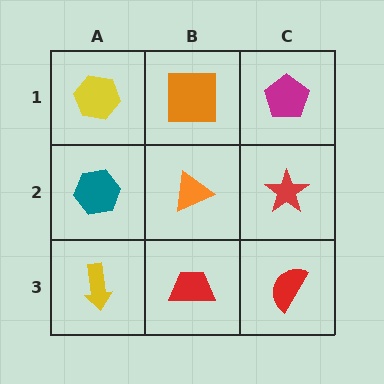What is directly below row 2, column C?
A red semicircle.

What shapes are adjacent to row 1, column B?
An orange triangle (row 2, column B), a yellow hexagon (row 1, column A), a magenta pentagon (row 1, column C).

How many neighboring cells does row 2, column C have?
3.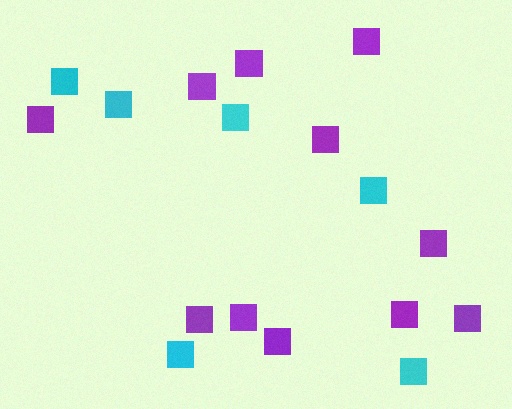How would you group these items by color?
There are 2 groups: one group of purple squares (11) and one group of cyan squares (6).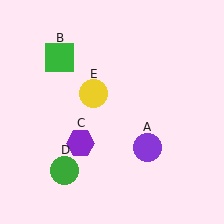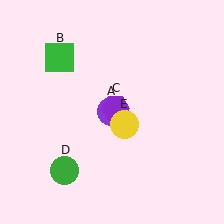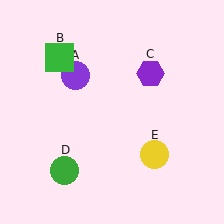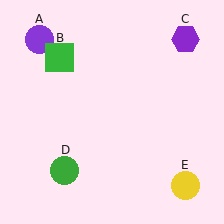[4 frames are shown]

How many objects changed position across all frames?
3 objects changed position: purple circle (object A), purple hexagon (object C), yellow circle (object E).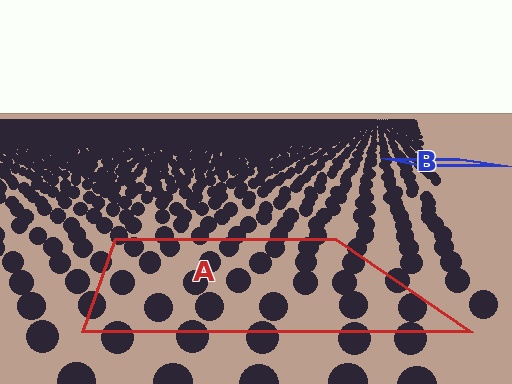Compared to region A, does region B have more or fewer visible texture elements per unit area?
Region B has more texture elements per unit area — they are packed more densely because it is farther away.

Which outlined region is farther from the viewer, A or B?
Region B is farther from the viewer — the texture elements inside it appear smaller and more densely packed.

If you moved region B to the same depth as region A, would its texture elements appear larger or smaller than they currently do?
They would appear larger. At a closer depth, the same texture elements are projected at a bigger on-screen size.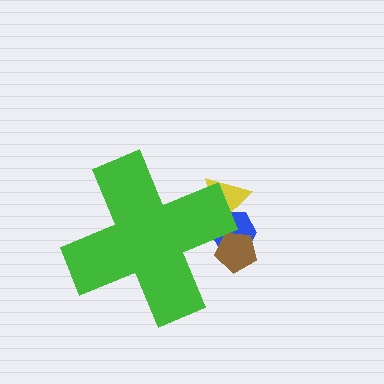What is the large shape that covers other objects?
A green cross.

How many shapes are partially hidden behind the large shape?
3 shapes are partially hidden.